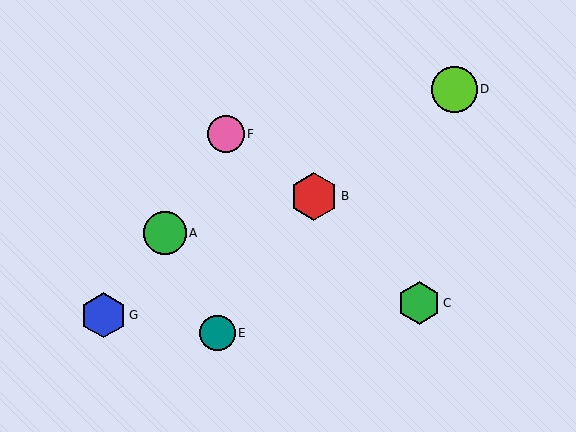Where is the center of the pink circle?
The center of the pink circle is at (226, 134).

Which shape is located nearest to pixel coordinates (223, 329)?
The teal circle (labeled E) at (217, 333) is nearest to that location.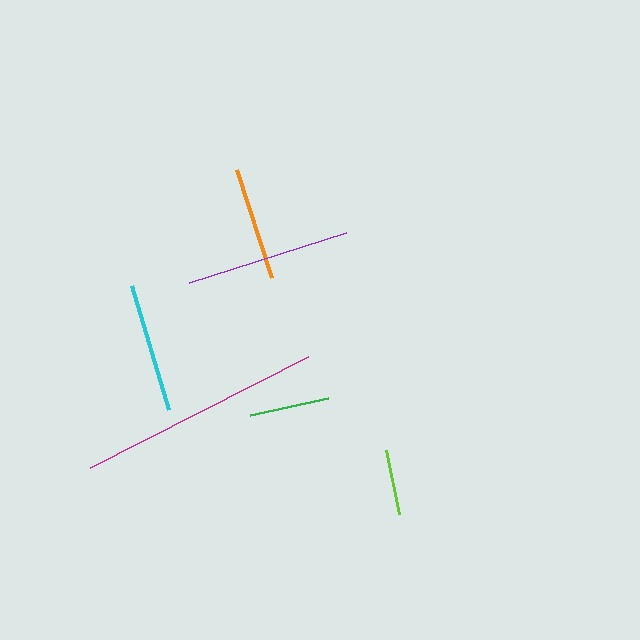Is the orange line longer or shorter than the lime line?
The orange line is longer than the lime line.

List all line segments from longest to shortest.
From longest to shortest: magenta, purple, cyan, orange, green, lime.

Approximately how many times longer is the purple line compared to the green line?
The purple line is approximately 2.1 times the length of the green line.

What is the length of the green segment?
The green segment is approximately 79 pixels long.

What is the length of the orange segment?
The orange segment is approximately 113 pixels long.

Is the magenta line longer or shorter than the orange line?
The magenta line is longer than the orange line.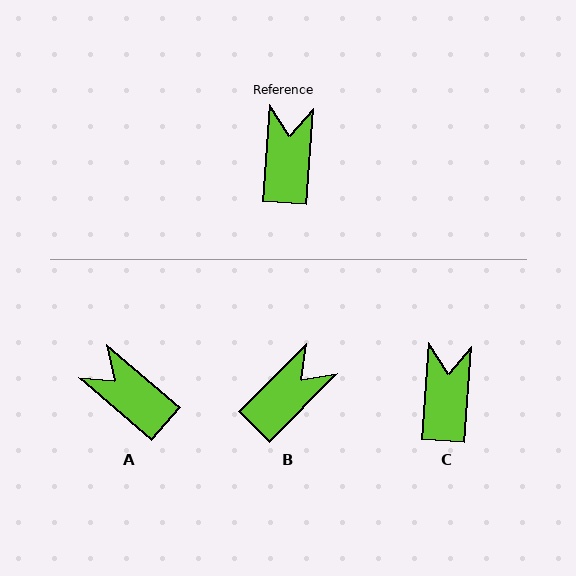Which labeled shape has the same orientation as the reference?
C.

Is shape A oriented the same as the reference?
No, it is off by about 54 degrees.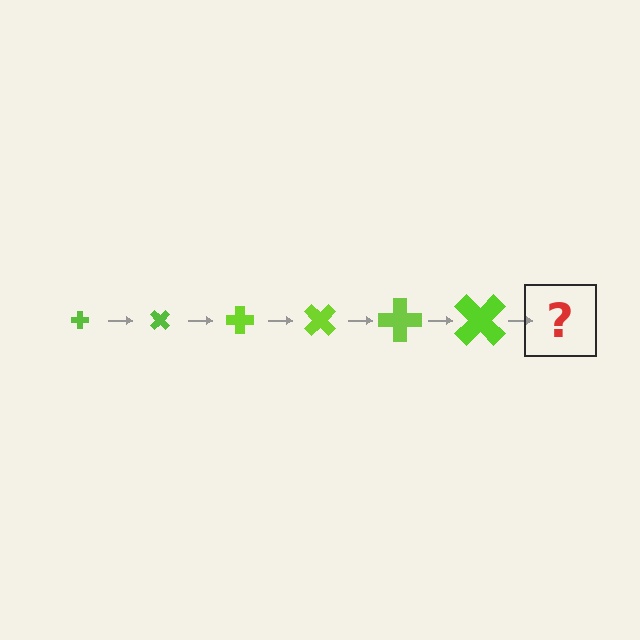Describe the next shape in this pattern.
It should be a cross, larger than the previous one and rotated 270 degrees from the start.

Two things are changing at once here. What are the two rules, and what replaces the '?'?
The two rules are that the cross grows larger each step and it rotates 45 degrees each step. The '?' should be a cross, larger than the previous one and rotated 270 degrees from the start.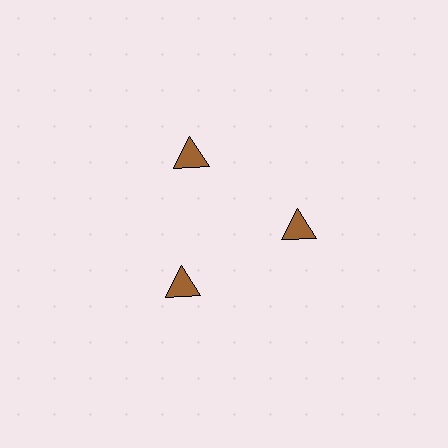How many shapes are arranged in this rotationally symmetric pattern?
There are 3 shapes, arranged in 3 groups of 1.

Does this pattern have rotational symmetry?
Yes, this pattern has 3-fold rotational symmetry. It looks the same after rotating 120 degrees around the center.